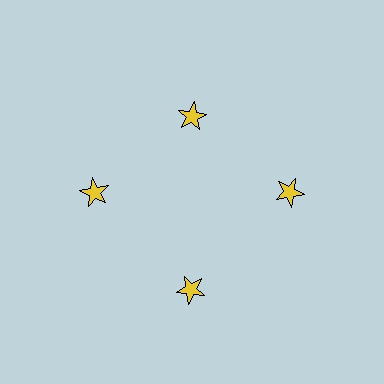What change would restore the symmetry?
The symmetry would be restored by moving it outward, back onto the ring so that all 4 stars sit at equal angles and equal distance from the center.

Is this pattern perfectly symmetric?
No. The 4 yellow stars are arranged in a ring, but one element near the 12 o'clock position is pulled inward toward the center, breaking the 4-fold rotational symmetry.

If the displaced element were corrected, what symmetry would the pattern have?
It would have 4-fold rotational symmetry — the pattern would map onto itself every 90 degrees.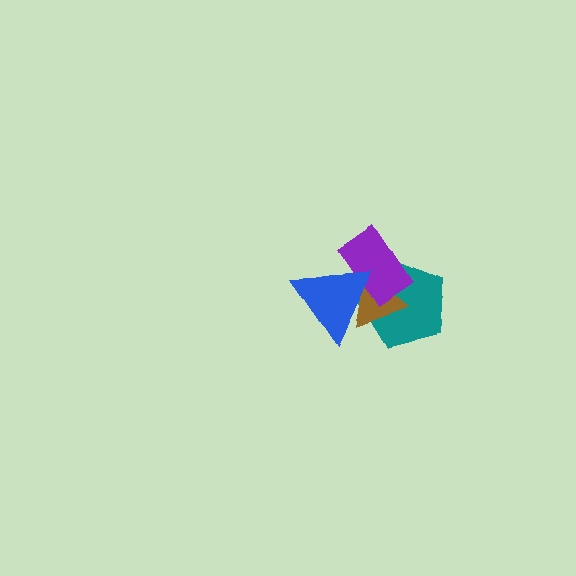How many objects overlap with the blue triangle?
3 objects overlap with the blue triangle.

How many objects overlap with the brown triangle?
3 objects overlap with the brown triangle.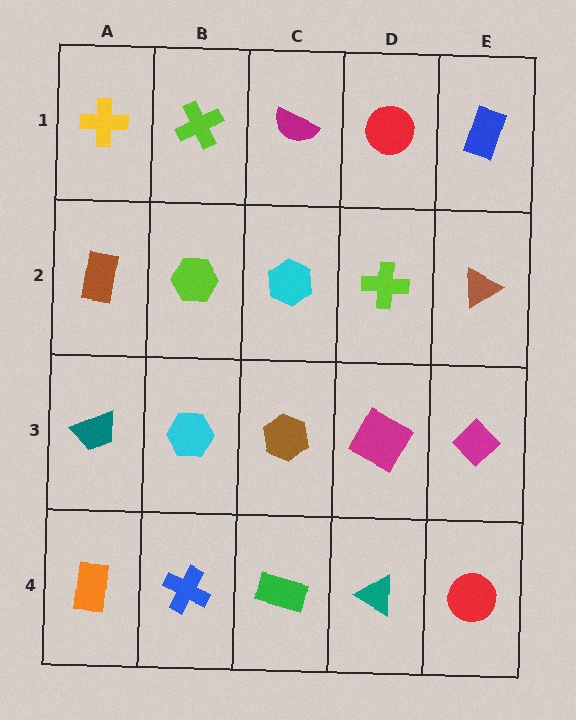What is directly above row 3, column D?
A lime cross.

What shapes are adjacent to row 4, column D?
A magenta square (row 3, column D), a green rectangle (row 4, column C), a red circle (row 4, column E).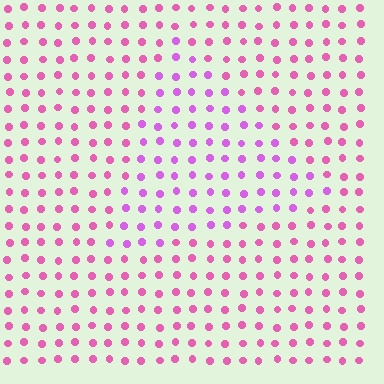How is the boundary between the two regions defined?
The boundary is defined purely by a slight shift in hue (about 29 degrees). Spacing, size, and orientation are identical on both sides.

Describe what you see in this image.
The image is filled with small pink elements in a uniform arrangement. A triangle-shaped region is visible where the elements are tinted to a slightly different hue, forming a subtle color boundary.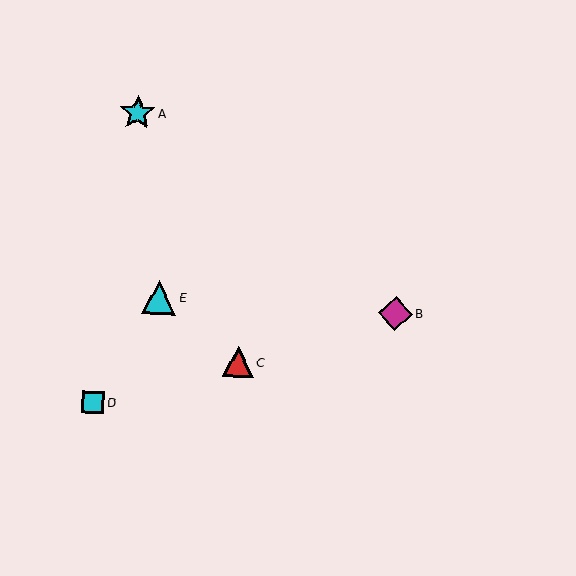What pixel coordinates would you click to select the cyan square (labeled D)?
Click at (93, 402) to select the cyan square D.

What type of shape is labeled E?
Shape E is a cyan triangle.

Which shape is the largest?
The cyan star (labeled A) is the largest.